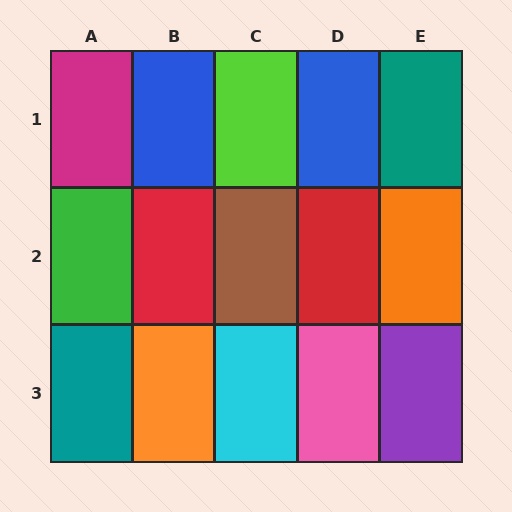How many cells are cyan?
1 cell is cyan.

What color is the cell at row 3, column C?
Cyan.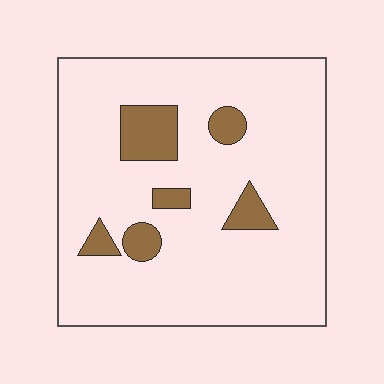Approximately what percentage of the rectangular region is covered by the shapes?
Approximately 10%.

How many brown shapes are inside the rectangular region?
6.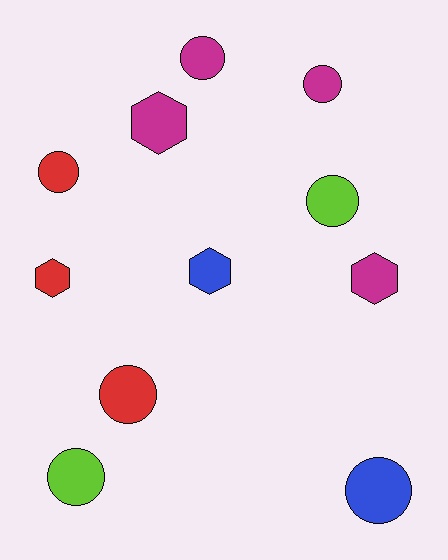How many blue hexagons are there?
There is 1 blue hexagon.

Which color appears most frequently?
Magenta, with 4 objects.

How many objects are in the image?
There are 11 objects.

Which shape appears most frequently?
Circle, with 7 objects.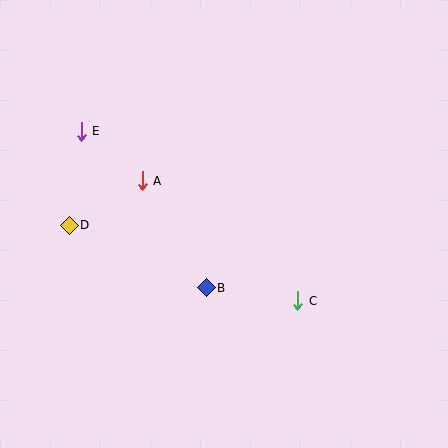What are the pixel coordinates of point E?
Point E is at (81, 131).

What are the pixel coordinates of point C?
Point C is at (298, 301).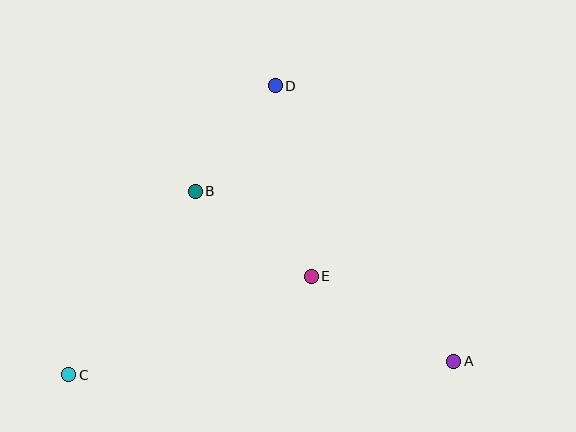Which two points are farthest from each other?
Points A and C are farthest from each other.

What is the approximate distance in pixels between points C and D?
The distance between C and D is approximately 356 pixels.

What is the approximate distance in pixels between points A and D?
The distance between A and D is approximately 328 pixels.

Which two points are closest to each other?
Points B and D are closest to each other.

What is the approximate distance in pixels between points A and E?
The distance between A and E is approximately 166 pixels.